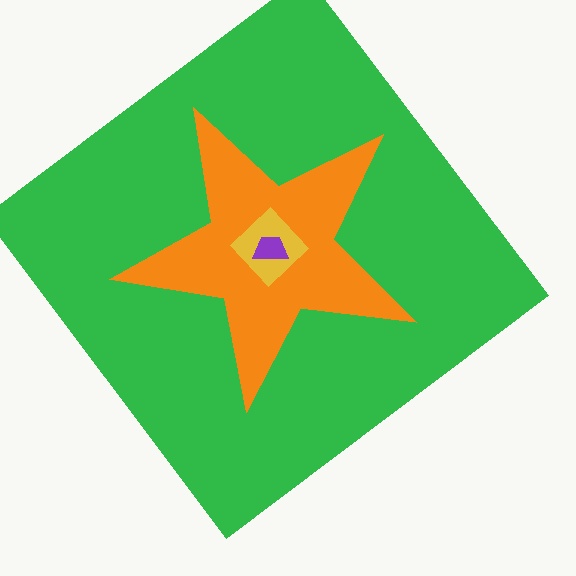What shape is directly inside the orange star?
The yellow diamond.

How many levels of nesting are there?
4.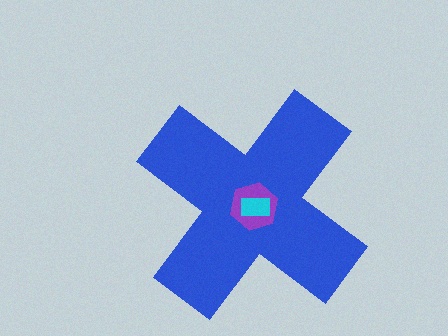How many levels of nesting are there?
3.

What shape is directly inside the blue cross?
The purple hexagon.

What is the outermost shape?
The blue cross.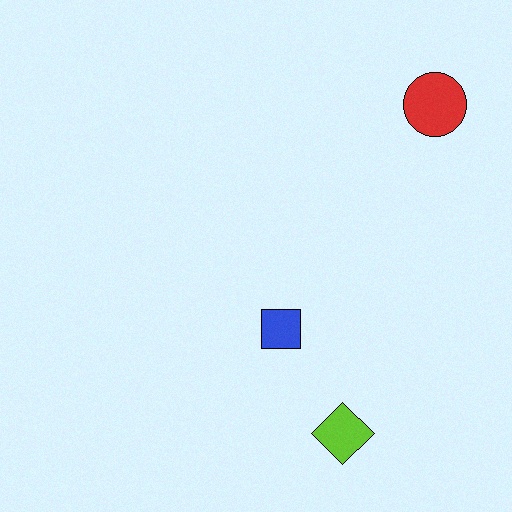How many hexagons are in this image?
There are no hexagons.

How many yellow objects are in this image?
There are no yellow objects.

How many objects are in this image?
There are 3 objects.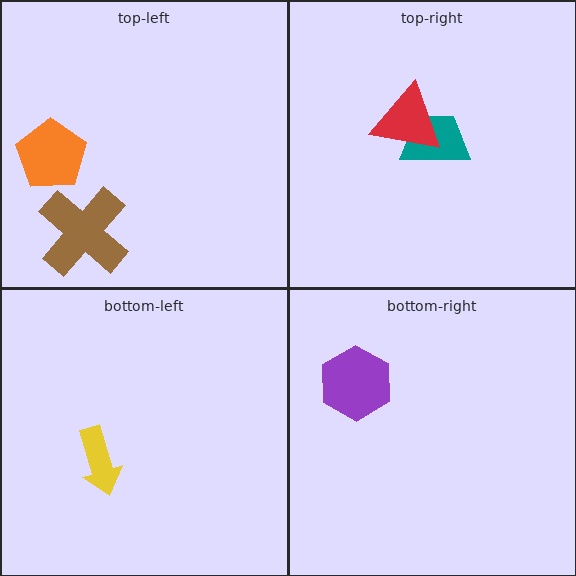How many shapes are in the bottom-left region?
1.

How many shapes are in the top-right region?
2.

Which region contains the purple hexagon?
The bottom-right region.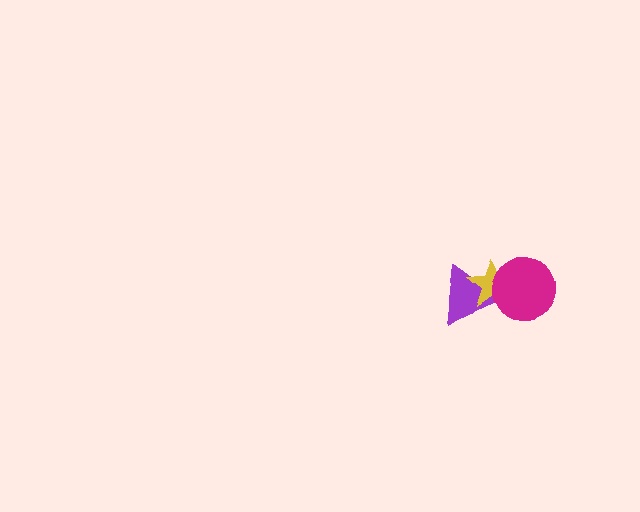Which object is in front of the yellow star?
The magenta circle is in front of the yellow star.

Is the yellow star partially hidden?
Yes, it is partially covered by another shape.